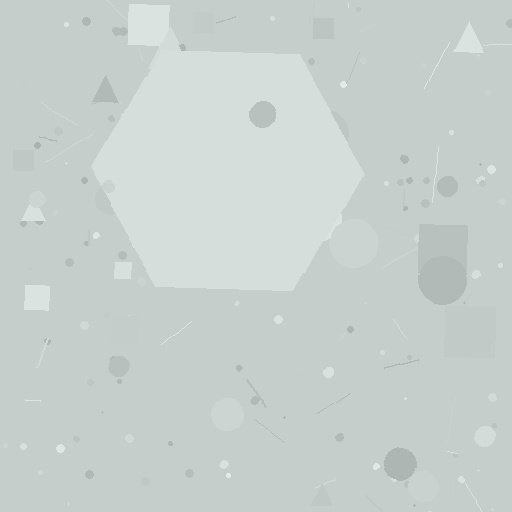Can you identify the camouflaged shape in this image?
The camouflaged shape is a hexagon.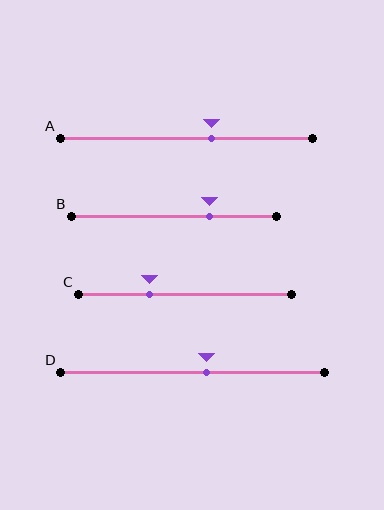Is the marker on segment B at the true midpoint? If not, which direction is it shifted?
No, the marker on segment B is shifted to the right by about 18% of the segment length.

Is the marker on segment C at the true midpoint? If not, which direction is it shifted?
No, the marker on segment C is shifted to the left by about 17% of the segment length.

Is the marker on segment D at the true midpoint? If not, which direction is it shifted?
No, the marker on segment D is shifted to the right by about 5% of the segment length.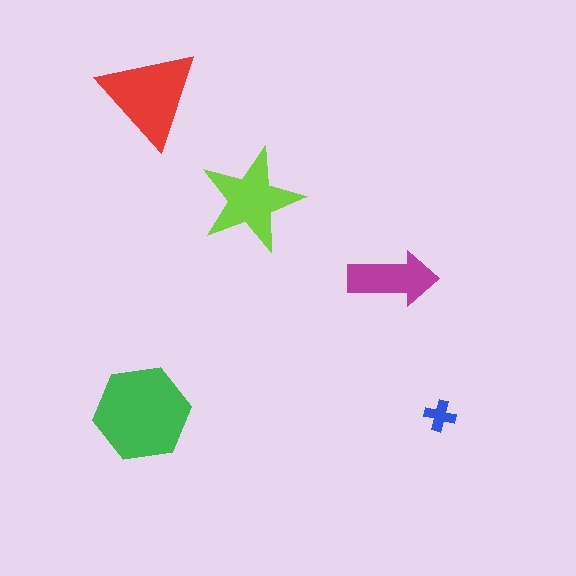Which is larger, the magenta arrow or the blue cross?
The magenta arrow.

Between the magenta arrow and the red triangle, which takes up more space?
The red triangle.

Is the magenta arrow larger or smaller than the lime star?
Smaller.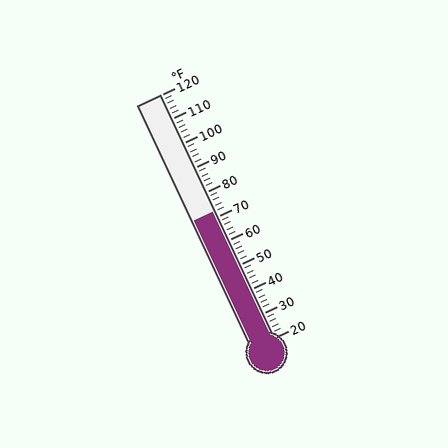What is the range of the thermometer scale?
The thermometer scale ranges from 20°F to 120°F.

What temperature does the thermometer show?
The thermometer shows approximately 72°F.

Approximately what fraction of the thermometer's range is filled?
The thermometer is filled to approximately 50% of its range.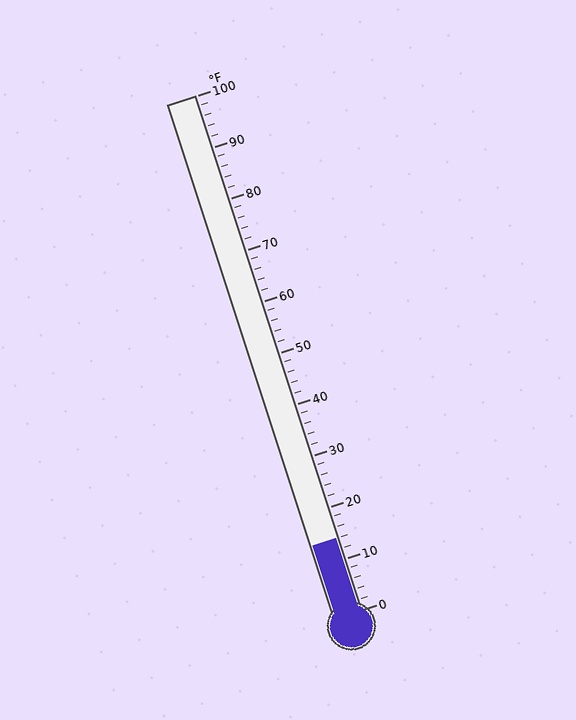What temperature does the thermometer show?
The thermometer shows approximately 14°F.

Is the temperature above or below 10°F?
The temperature is above 10°F.